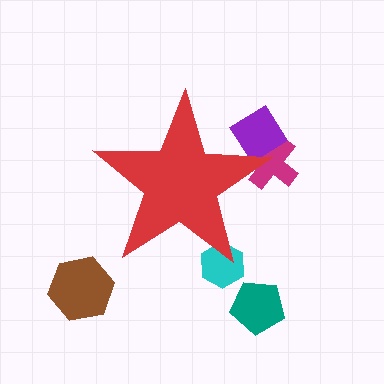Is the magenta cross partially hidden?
Yes, the magenta cross is partially hidden behind the red star.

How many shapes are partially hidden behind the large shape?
3 shapes are partially hidden.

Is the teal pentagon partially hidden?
No, the teal pentagon is fully visible.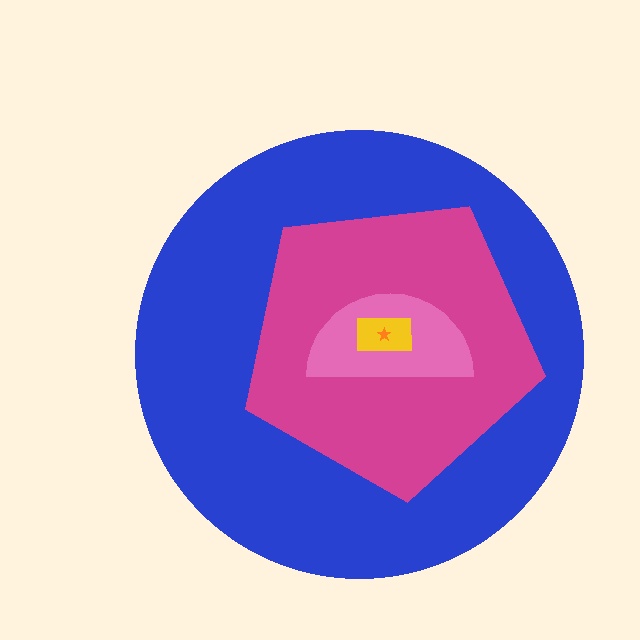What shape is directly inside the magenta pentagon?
The pink semicircle.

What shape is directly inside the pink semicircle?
The yellow rectangle.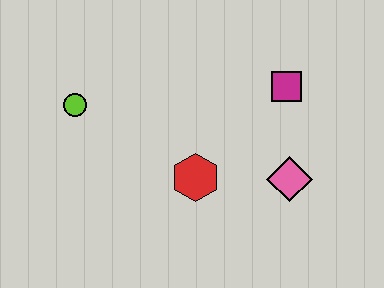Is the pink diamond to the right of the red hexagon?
Yes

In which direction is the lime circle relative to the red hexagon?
The lime circle is to the left of the red hexagon.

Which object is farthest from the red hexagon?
The lime circle is farthest from the red hexagon.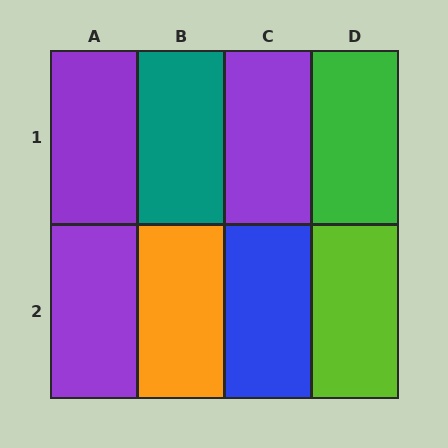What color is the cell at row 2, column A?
Purple.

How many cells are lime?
1 cell is lime.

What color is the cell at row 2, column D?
Lime.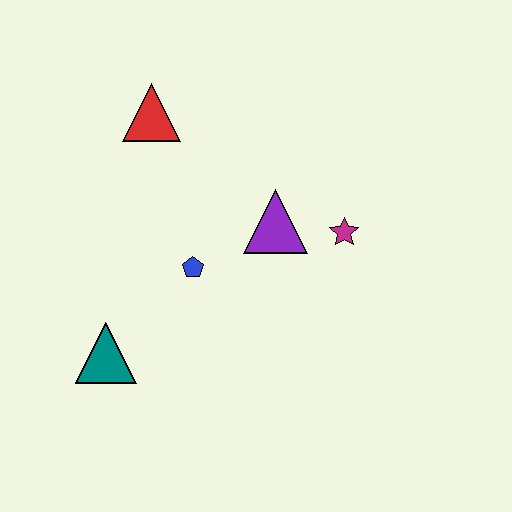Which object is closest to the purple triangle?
The magenta star is closest to the purple triangle.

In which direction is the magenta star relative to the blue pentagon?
The magenta star is to the right of the blue pentagon.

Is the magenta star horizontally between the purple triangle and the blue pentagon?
No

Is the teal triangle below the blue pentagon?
Yes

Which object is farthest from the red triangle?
The teal triangle is farthest from the red triangle.